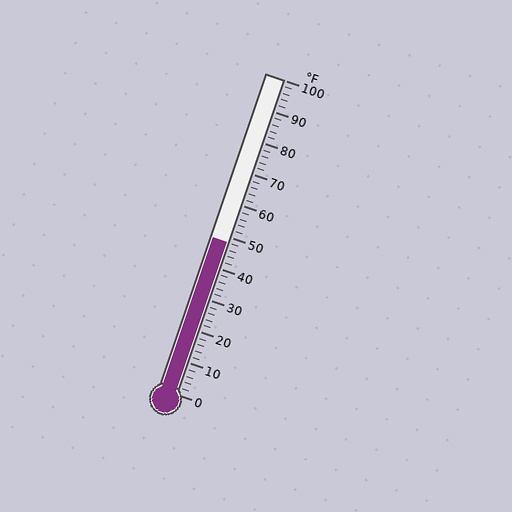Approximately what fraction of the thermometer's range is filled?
The thermometer is filled to approximately 50% of its range.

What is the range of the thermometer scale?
The thermometer scale ranges from 0°F to 100°F.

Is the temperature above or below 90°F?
The temperature is below 90°F.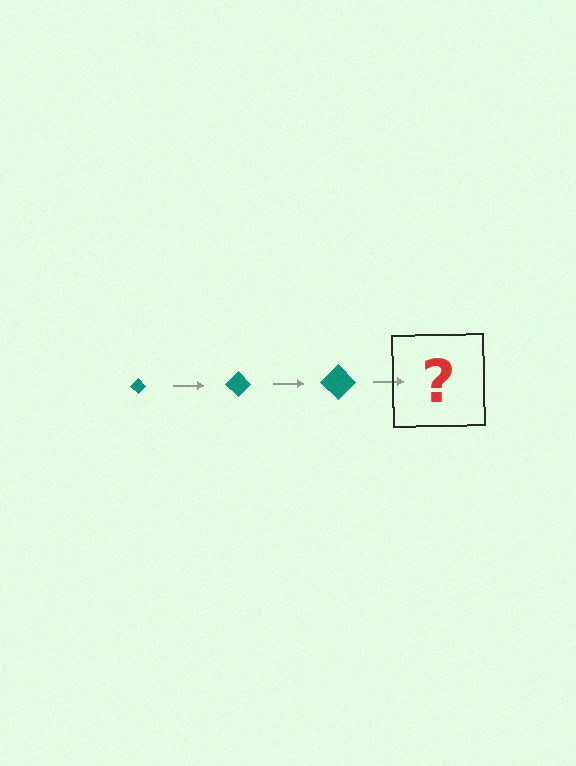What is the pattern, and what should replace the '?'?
The pattern is that the diamond gets progressively larger each step. The '?' should be a teal diamond, larger than the previous one.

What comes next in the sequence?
The next element should be a teal diamond, larger than the previous one.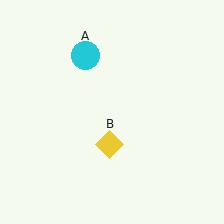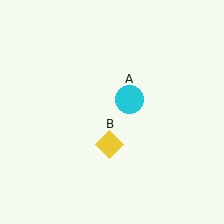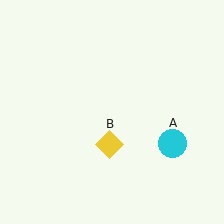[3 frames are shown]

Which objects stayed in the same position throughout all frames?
Yellow diamond (object B) remained stationary.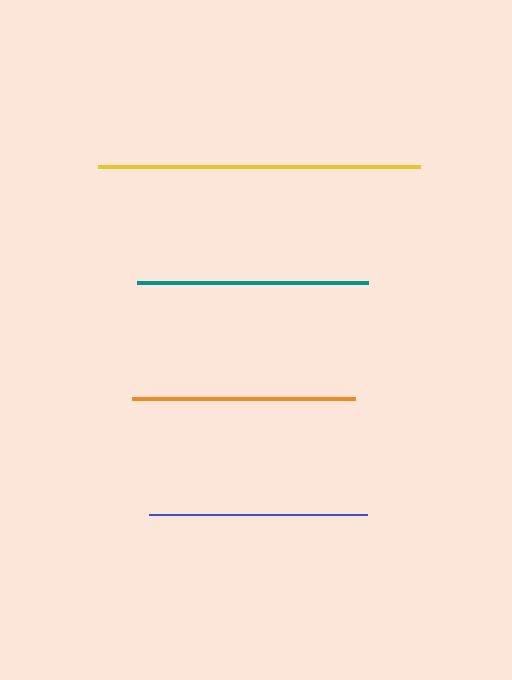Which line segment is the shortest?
The blue line is the shortest at approximately 218 pixels.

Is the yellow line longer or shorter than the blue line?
The yellow line is longer than the blue line.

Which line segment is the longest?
The yellow line is the longest at approximately 321 pixels.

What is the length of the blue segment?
The blue segment is approximately 218 pixels long.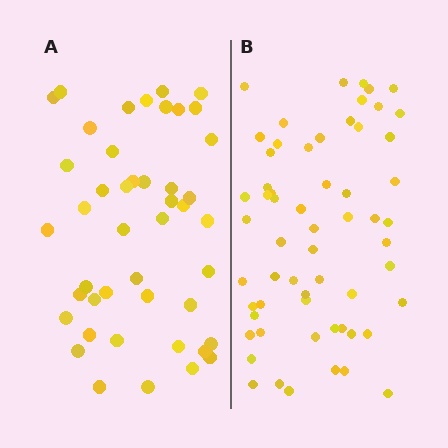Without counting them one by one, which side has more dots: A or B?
Region B (the right region) has more dots.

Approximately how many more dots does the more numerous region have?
Region B has approximately 15 more dots than region A.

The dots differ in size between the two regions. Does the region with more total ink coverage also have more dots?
No. Region A has more total ink coverage because its dots are larger, but region B actually contains more individual dots. Total area can be misleading — the number of items is what matters here.